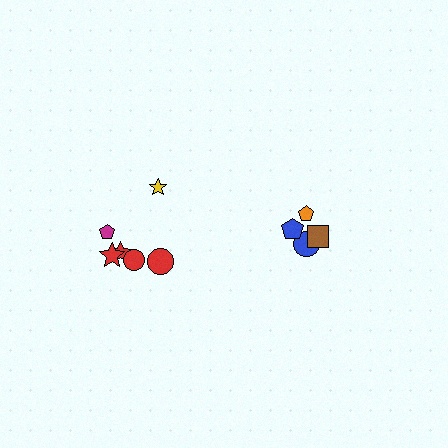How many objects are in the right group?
There are 4 objects.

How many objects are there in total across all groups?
There are 10 objects.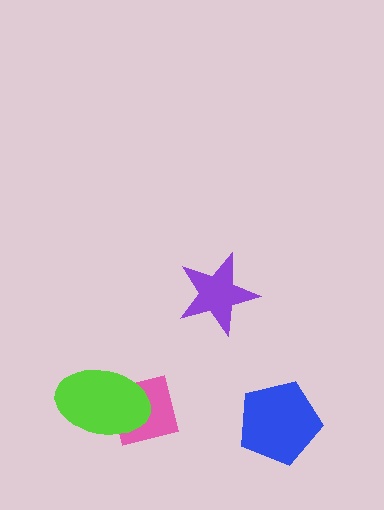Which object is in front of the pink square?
The lime ellipse is in front of the pink square.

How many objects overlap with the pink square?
1 object overlaps with the pink square.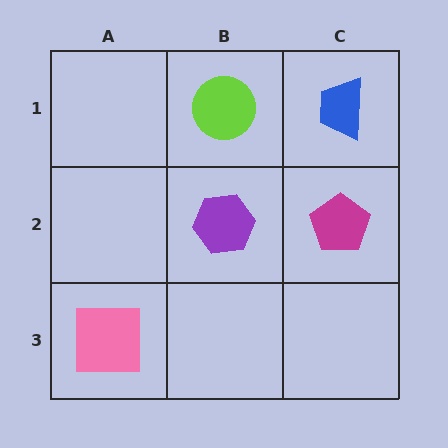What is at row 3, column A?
A pink square.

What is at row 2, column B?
A purple hexagon.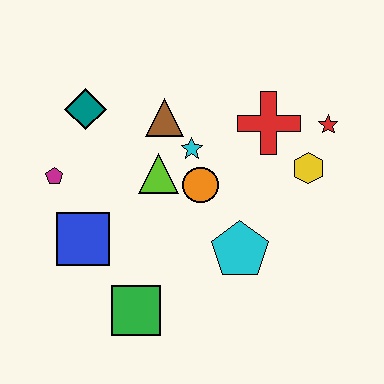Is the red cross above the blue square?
Yes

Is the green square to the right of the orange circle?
No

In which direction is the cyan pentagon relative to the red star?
The cyan pentagon is below the red star.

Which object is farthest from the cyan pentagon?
The teal diamond is farthest from the cyan pentagon.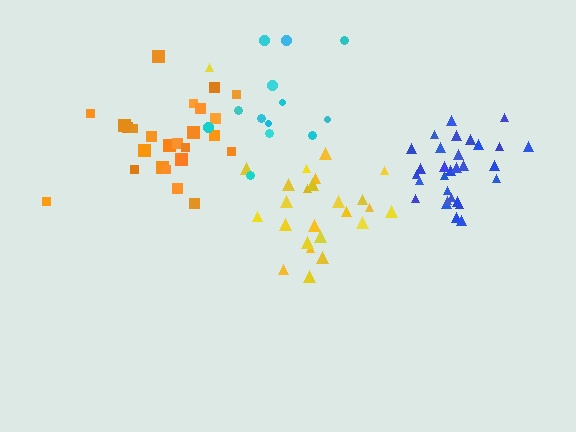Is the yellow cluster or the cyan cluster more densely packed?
Yellow.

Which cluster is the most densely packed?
Blue.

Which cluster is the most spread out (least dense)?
Cyan.